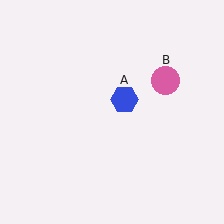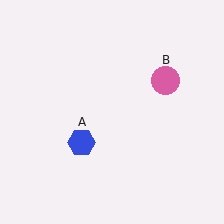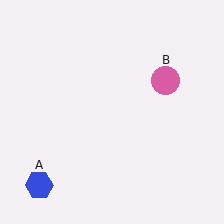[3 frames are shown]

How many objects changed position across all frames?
1 object changed position: blue hexagon (object A).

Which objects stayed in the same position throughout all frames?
Pink circle (object B) remained stationary.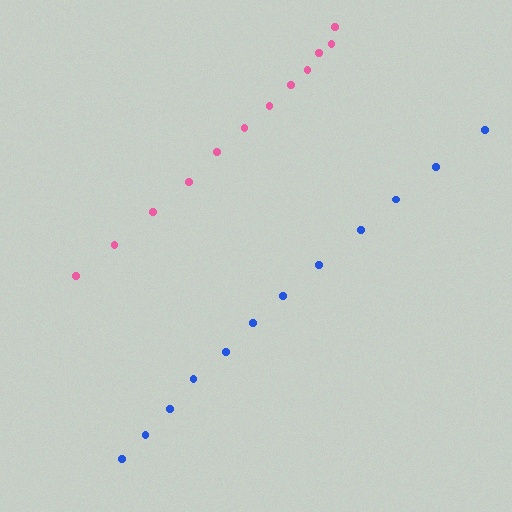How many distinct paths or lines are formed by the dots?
There are 2 distinct paths.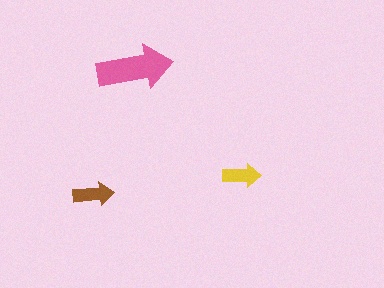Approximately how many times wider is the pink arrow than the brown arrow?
About 2 times wider.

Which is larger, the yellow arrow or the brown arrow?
The brown one.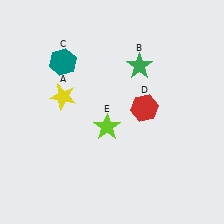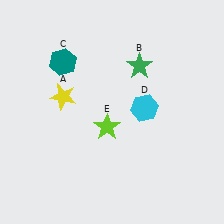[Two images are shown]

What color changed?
The hexagon (D) changed from red in Image 1 to cyan in Image 2.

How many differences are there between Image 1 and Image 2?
There is 1 difference between the two images.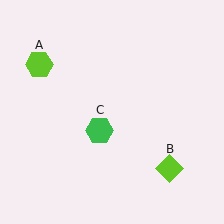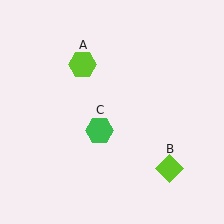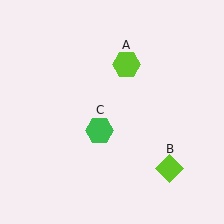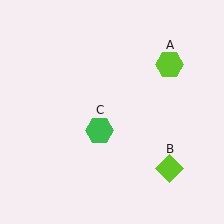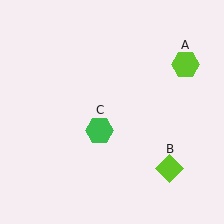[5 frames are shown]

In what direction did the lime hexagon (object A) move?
The lime hexagon (object A) moved right.